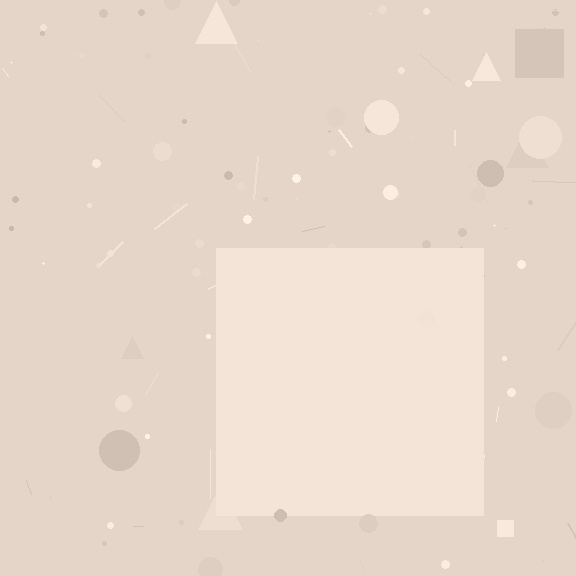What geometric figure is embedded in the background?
A square is embedded in the background.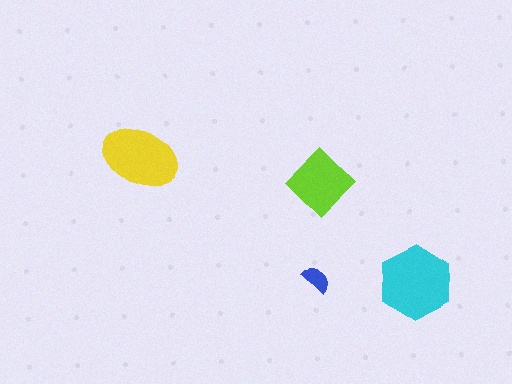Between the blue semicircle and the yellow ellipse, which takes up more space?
The yellow ellipse.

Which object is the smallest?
The blue semicircle.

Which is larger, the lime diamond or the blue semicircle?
The lime diamond.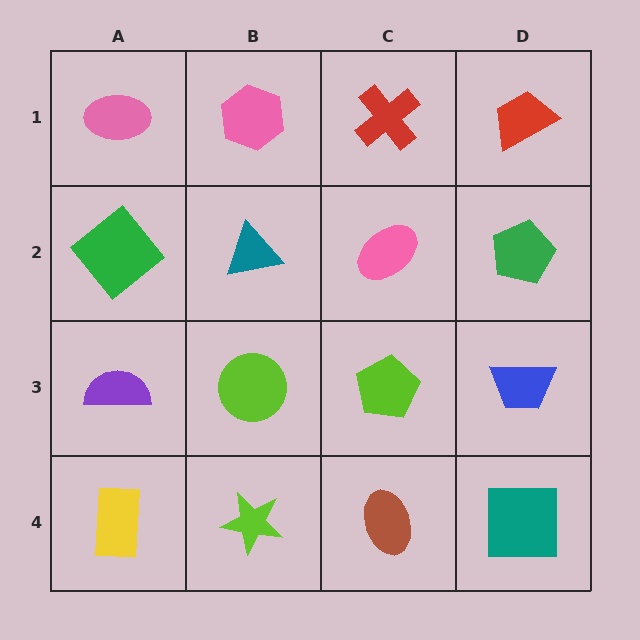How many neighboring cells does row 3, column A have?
3.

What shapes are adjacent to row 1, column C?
A pink ellipse (row 2, column C), a pink hexagon (row 1, column B), a red trapezoid (row 1, column D).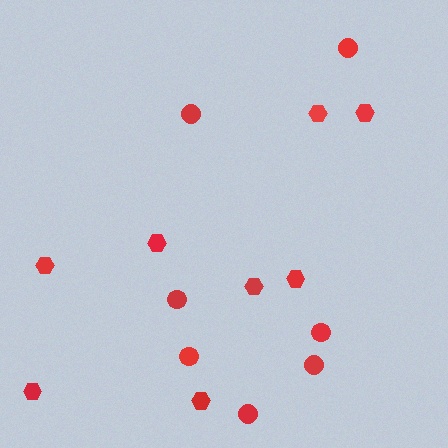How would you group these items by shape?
There are 2 groups: one group of circles (7) and one group of hexagons (8).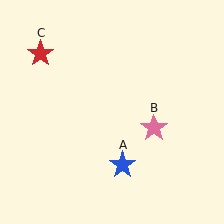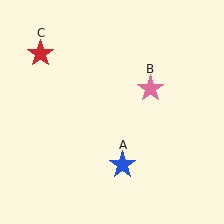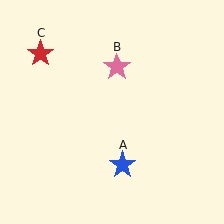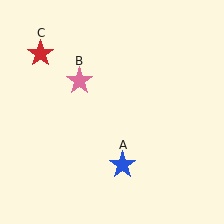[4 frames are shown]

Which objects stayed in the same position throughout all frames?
Blue star (object A) and red star (object C) remained stationary.